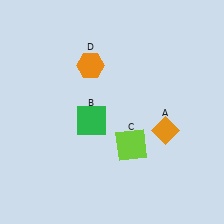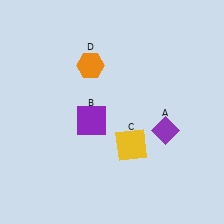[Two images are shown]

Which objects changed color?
A changed from orange to purple. B changed from green to purple. C changed from lime to yellow.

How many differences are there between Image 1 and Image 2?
There are 3 differences between the two images.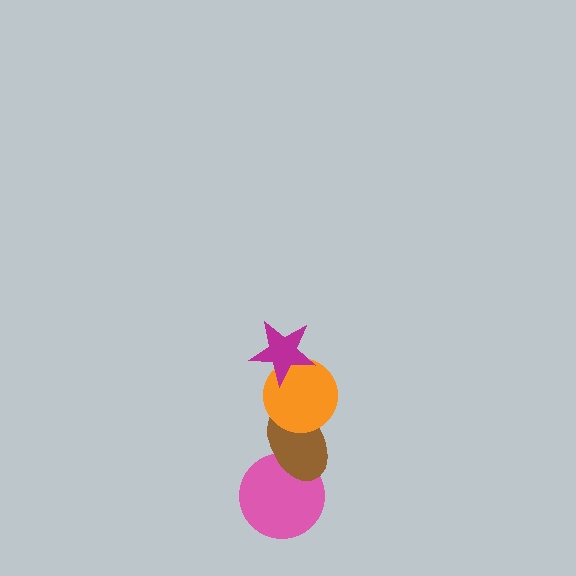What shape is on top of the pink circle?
The brown ellipse is on top of the pink circle.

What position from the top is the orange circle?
The orange circle is 2nd from the top.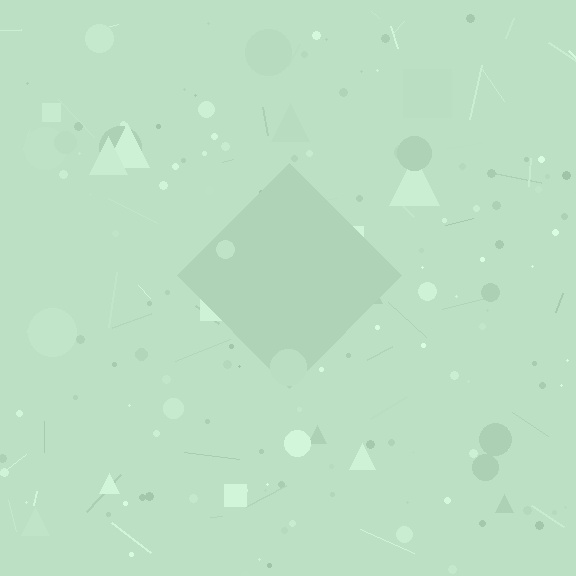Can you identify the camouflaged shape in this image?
The camouflaged shape is a diamond.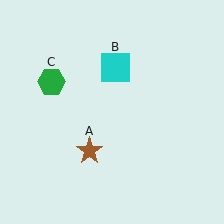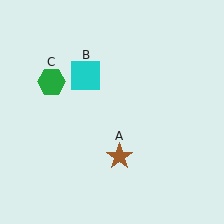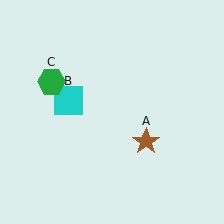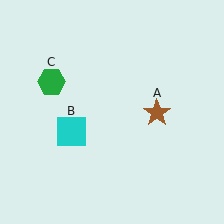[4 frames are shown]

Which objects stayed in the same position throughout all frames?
Green hexagon (object C) remained stationary.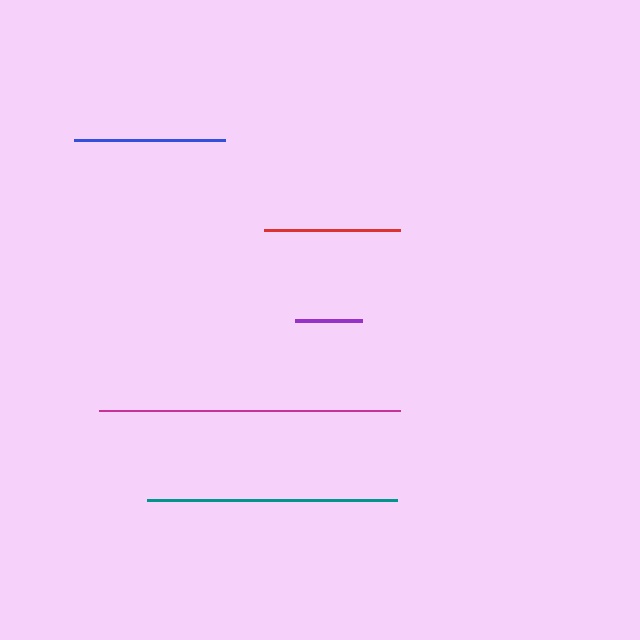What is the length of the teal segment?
The teal segment is approximately 249 pixels long.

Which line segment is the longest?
The magenta line is the longest at approximately 301 pixels.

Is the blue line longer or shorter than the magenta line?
The magenta line is longer than the blue line.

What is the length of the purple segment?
The purple segment is approximately 67 pixels long.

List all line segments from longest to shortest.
From longest to shortest: magenta, teal, blue, red, purple.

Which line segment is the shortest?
The purple line is the shortest at approximately 67 pixels.